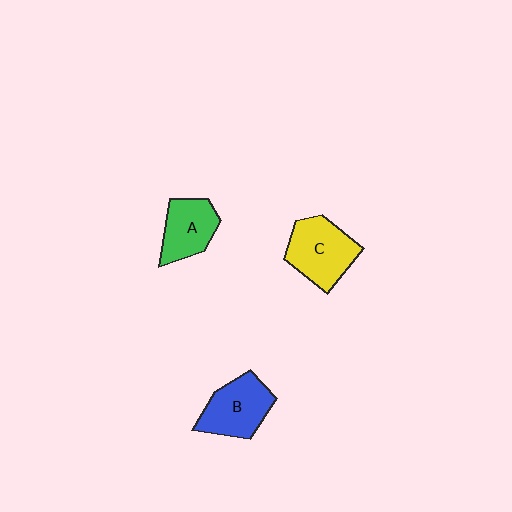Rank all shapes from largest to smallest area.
From largest to smallest: C (yellow), B (blue), A (green).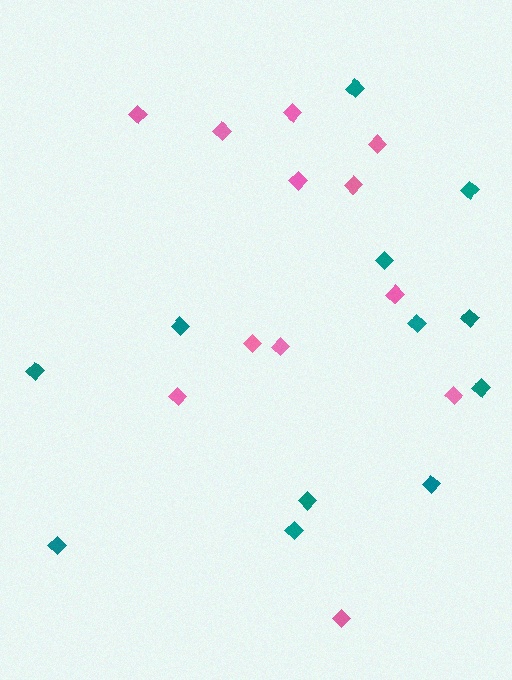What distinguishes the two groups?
There are 2 groups: one group of teal diamonds (12) and one group of pink diamonds (12).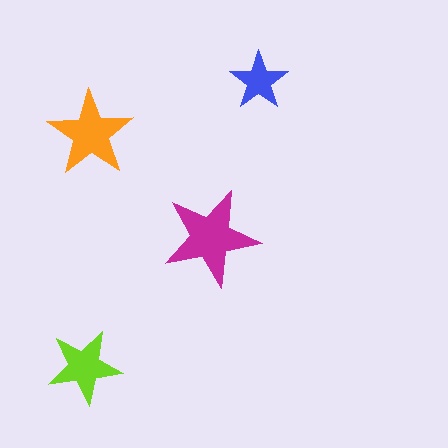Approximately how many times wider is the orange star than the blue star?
About 1.5 times wider.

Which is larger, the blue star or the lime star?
The lime one.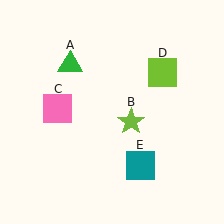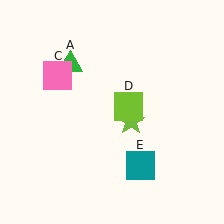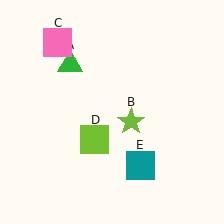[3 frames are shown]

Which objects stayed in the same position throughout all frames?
Green triangle (object A) and lime star (object B) and teal square (object E) remained stationary.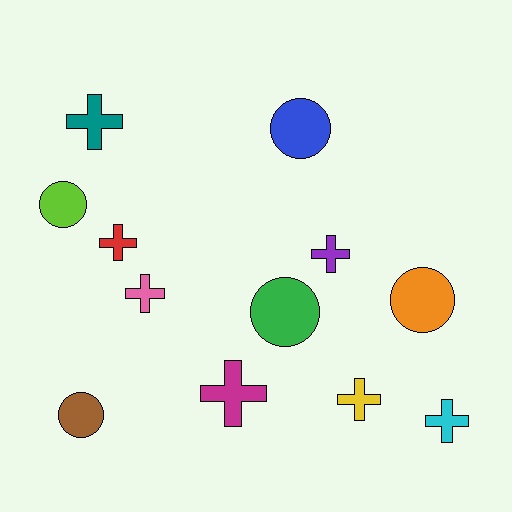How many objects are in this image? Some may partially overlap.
There are 12 objects.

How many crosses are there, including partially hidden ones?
There are 7 crosses.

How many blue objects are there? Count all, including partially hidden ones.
There is 1 blue object.